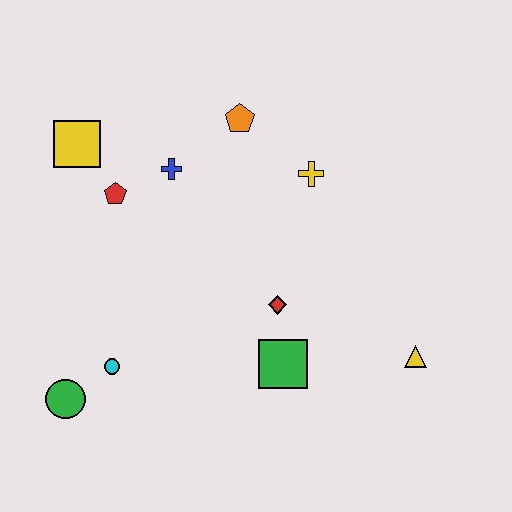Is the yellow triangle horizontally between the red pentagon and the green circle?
No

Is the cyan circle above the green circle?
Yes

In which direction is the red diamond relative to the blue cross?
The red diamond is below the blue cross.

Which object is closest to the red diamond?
The green square is closest to the red diamond.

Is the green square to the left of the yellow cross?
Yes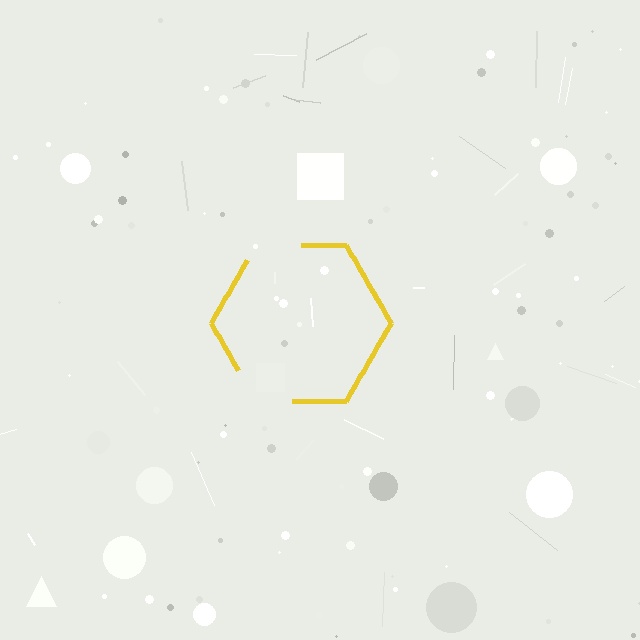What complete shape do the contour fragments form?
The contour fragments form a hexagon.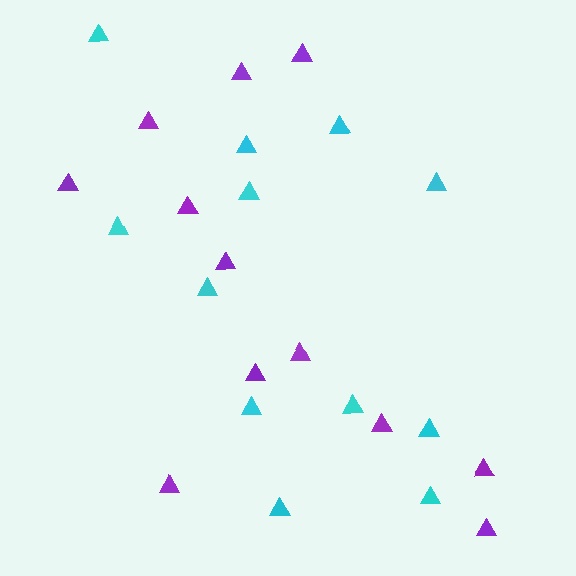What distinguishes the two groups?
There are 2 groups: one group of purple triangles (12) and one group of cyan triangles (12).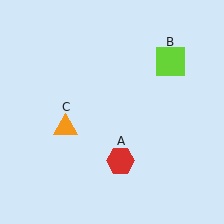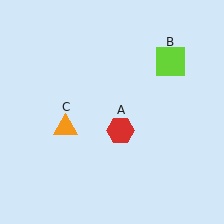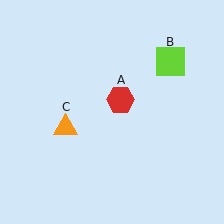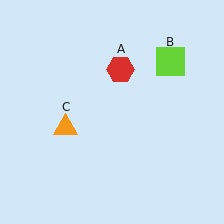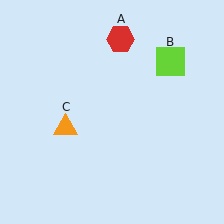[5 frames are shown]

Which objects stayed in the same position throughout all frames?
Lime square (object B) and orange triangle (object C) remained stationary.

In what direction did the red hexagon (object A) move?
The red hexagon (object A) moved up.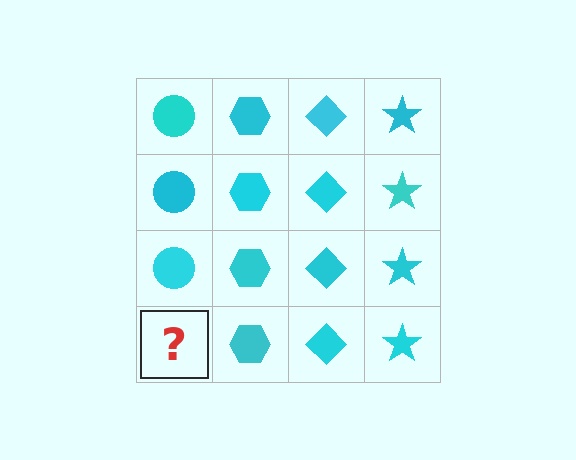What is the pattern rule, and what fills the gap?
The rule is that each column has a consistent shape. The gap should be filled with a cyan circle.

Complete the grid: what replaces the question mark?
The question mark should be replaced with a cyan circle.